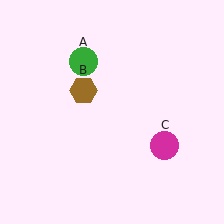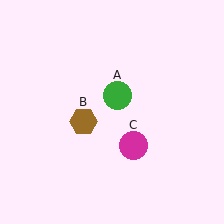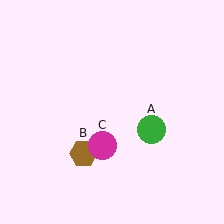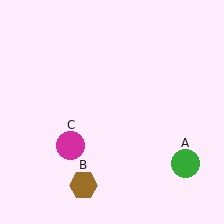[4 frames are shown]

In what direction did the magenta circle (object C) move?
The magenta circle (object C) moved left.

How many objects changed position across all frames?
3 objects changed position: green circle (object A), brown hexagon (object B), magenta circle (object C).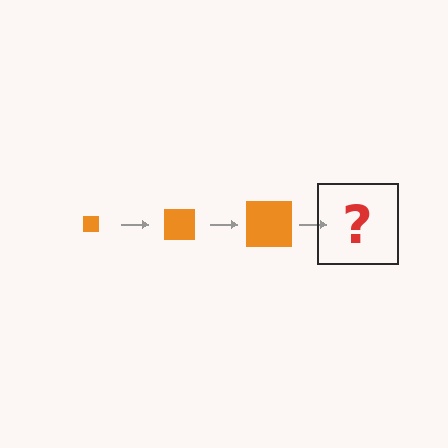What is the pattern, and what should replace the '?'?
The pattern is that the square gets progressively larger each step. The '?' should be an orange square, larger than the previous one.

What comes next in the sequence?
The next element should be an orange square, larger than the previous one.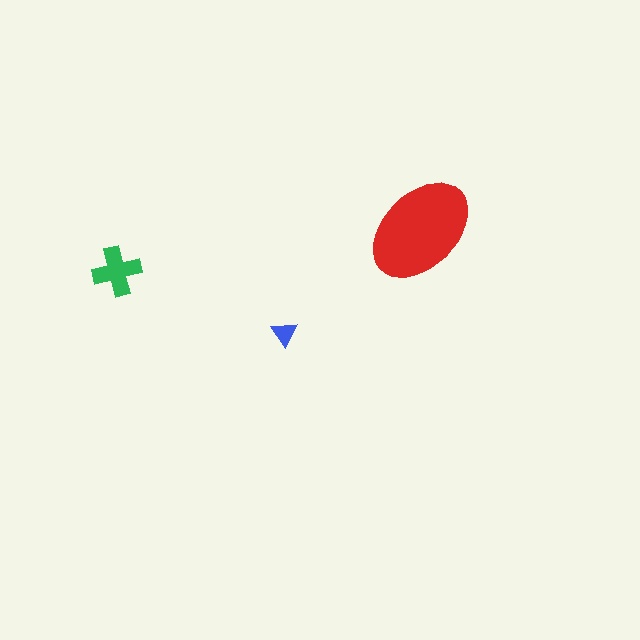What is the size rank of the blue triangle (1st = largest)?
3rd.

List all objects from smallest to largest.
The blue triangle, the green cross, the red ellipse.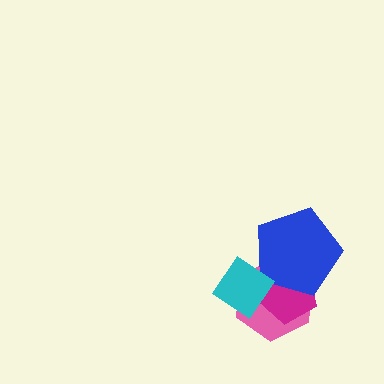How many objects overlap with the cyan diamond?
3 objects overlap with the cyan diamond.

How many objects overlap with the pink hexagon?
3 objects overlap with the pink hexagon.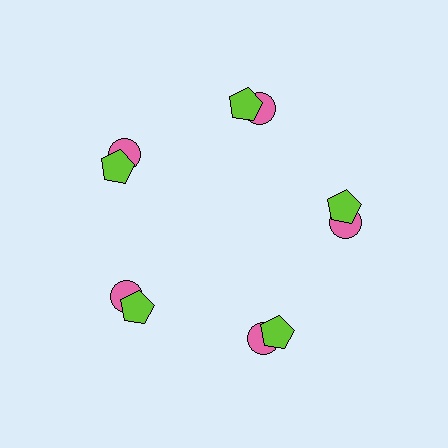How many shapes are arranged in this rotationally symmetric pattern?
There are 10 shapes, arranged in 5 groups of 2.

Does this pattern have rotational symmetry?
Yes, this pattern has 5-fold rotational symmetry. It looks the same after rotating 72 degrees around the center.